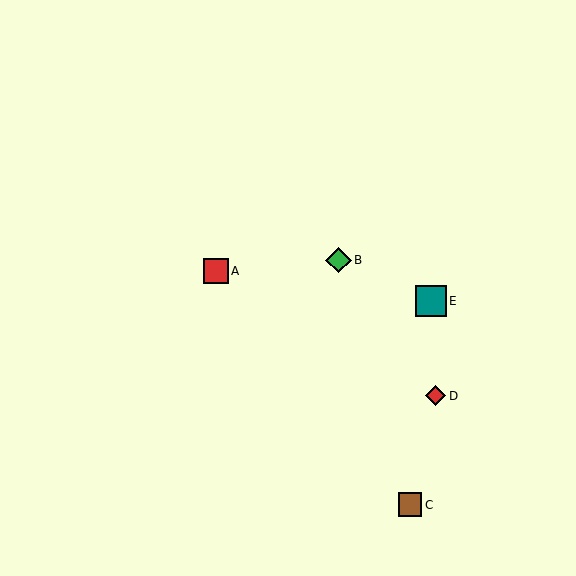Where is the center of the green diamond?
The center of the green diamond is at (339, 260).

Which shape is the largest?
The teal square (labeled E) is the largest.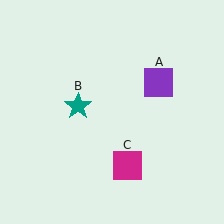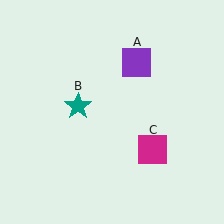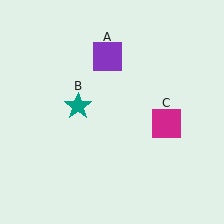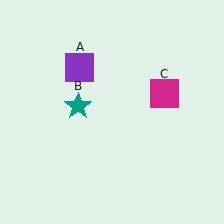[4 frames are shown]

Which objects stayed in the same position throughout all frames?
Teal star (object B) remained stationary.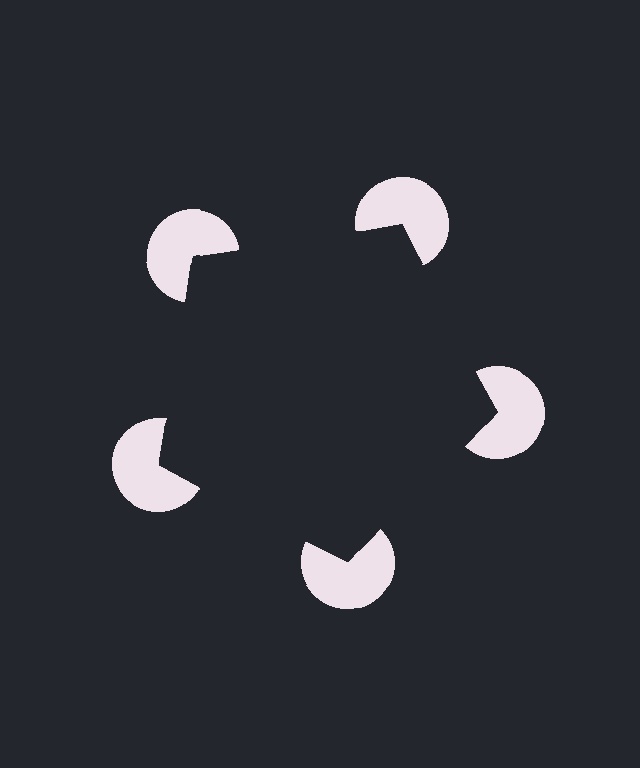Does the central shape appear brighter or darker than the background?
It typically appears slightly darker than the background, even though no actual brightness change is drawn.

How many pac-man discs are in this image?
There are 5 — one at each vertex of the illusory pentagon.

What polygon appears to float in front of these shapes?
An illusory pentagon — its edges are inferred from the aligned wedge cuts in the pac-man discs, not physically drawn.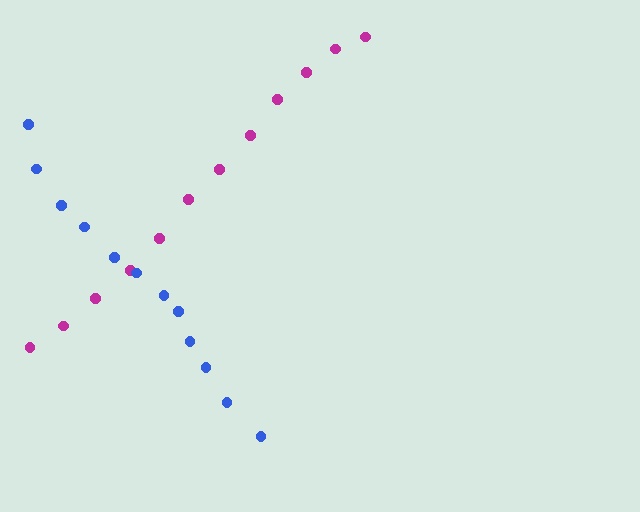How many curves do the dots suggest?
There are 2 distinct paths.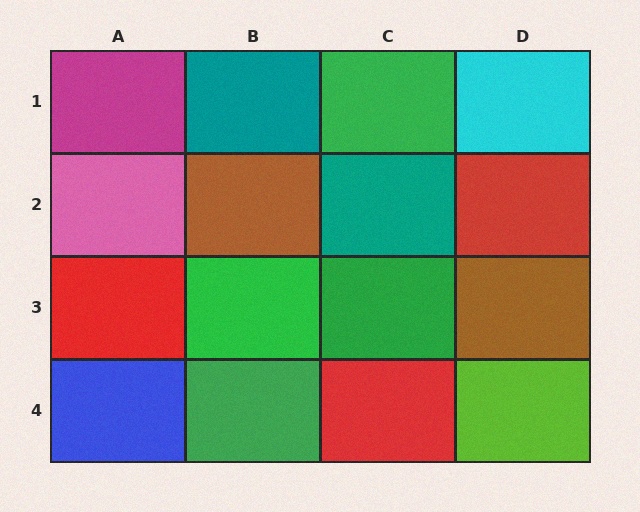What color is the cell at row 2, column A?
Pink.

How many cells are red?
3 cells are red.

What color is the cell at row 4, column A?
Blue.